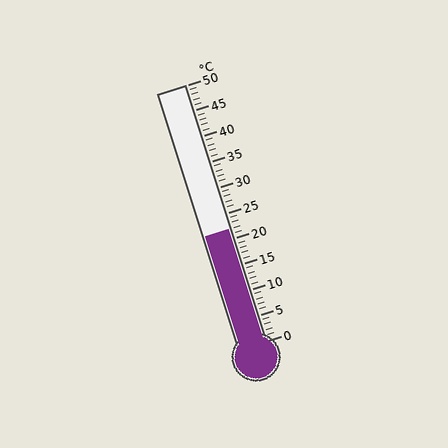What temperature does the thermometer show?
The thermometer shows approximately 22°C.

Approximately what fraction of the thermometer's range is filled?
The thermometer is filled to approximately 45% of its range.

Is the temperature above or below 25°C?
The temperature is below 25°C.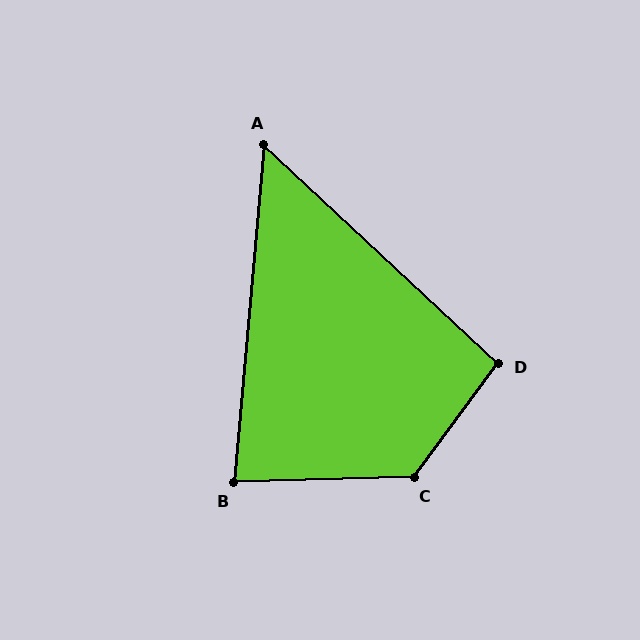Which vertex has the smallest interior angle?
A, at approximately 52 degrees.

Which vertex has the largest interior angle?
C, at approximately 128 degrees.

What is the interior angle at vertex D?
Approximately 97 degrees (obtuse).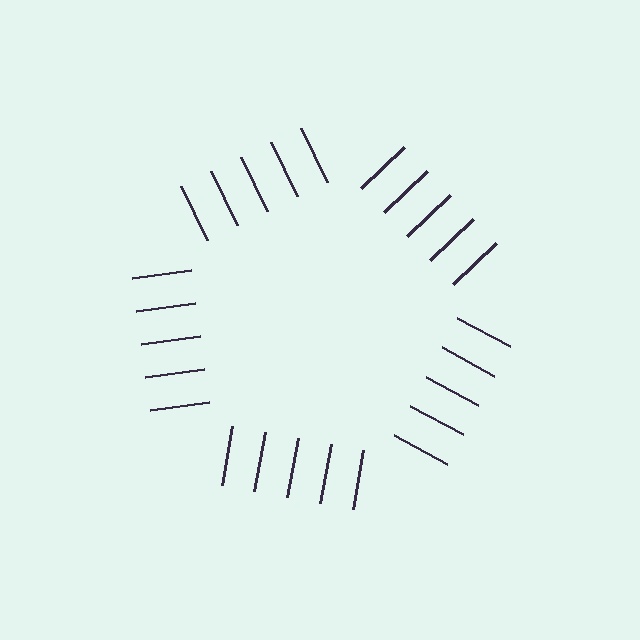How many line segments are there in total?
25 — 5 along each of the 5 edges.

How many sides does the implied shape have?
5 sides — the line-ends trace a pentagon.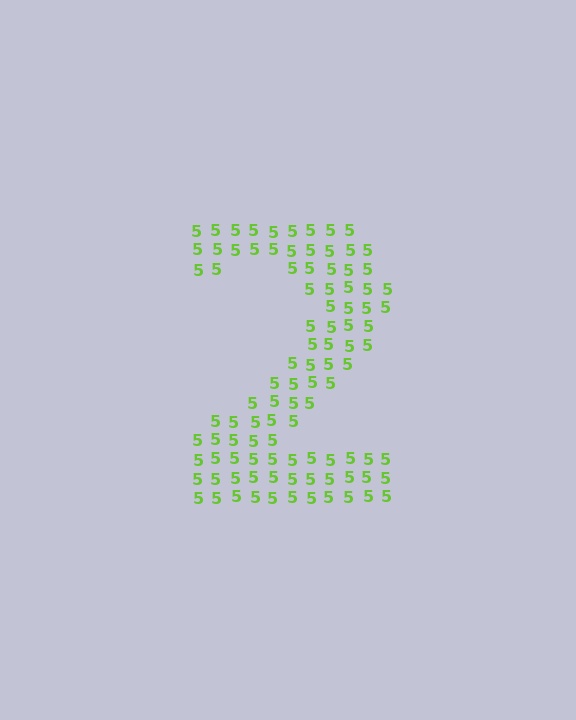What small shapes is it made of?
It is made of small digit 5's.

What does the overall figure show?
The overall figure shows the digit 2.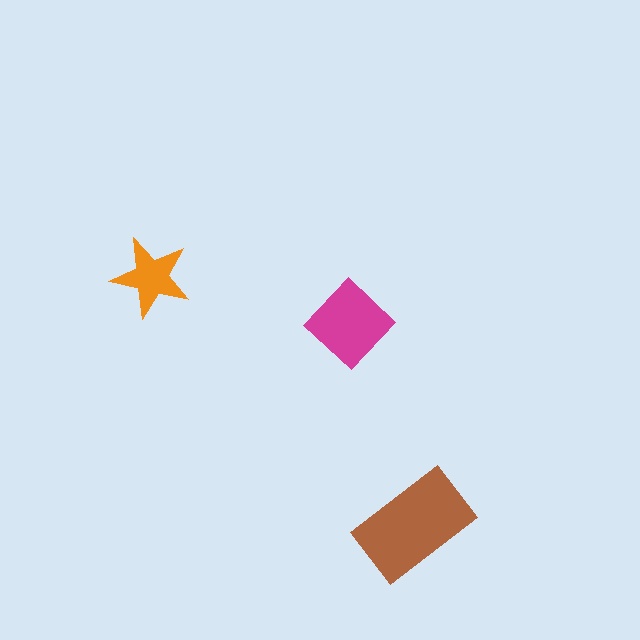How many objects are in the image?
There are 3 objects in the image.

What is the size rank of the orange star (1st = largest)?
3rd.